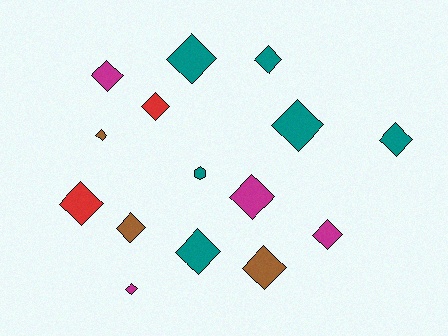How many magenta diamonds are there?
There are 4 magenta diamonds.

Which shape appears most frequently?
Diamond, with 14 objects.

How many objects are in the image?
There are 15 objects.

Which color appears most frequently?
Teal, with 6 objects.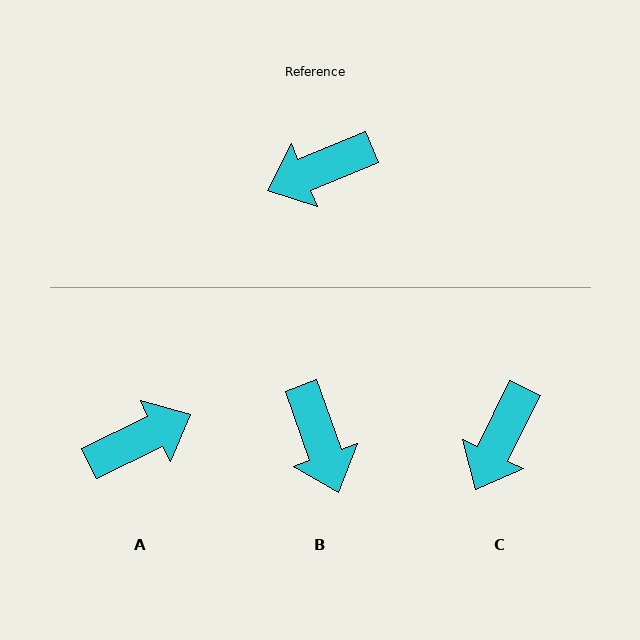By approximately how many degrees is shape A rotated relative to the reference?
Approximately 177 degrees clockwise.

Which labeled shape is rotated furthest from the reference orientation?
A, about 177 degrees away.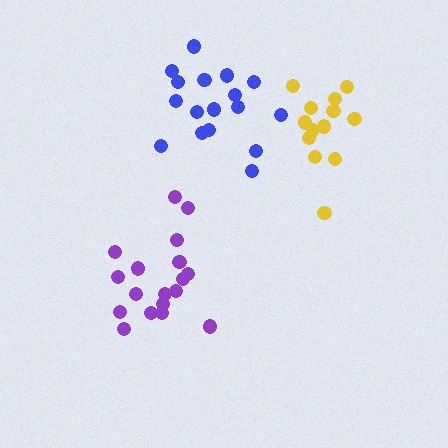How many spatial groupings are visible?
There are 3 spatial groupings.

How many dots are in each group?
Group 1: 18 dots, Group 2: 13 dots, Group 3: 17 dots (48 total).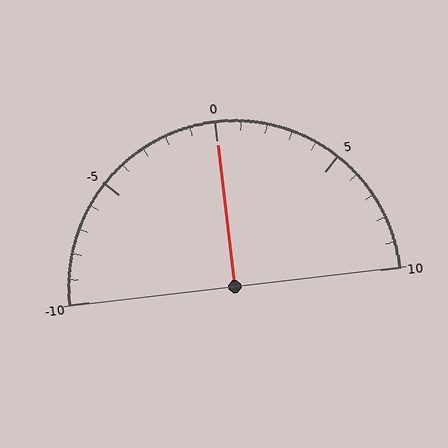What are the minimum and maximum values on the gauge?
The gauge ranges from -10 to 10.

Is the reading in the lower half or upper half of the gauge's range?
The reading is in the upper half of the range (-10 to 10).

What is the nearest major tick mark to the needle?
The nearest major tick mark is 0.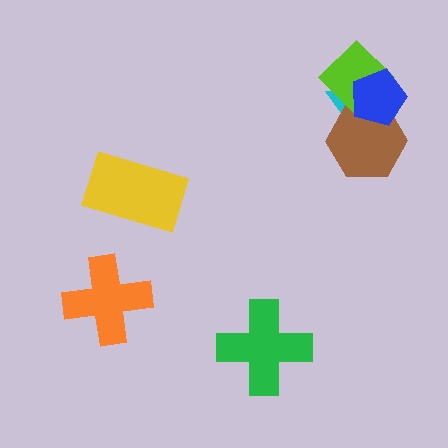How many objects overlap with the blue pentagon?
3 objects overlap with the blue pentagon.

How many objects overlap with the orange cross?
0 objects overlap with the orange cross.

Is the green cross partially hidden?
No, no other shape covers it.